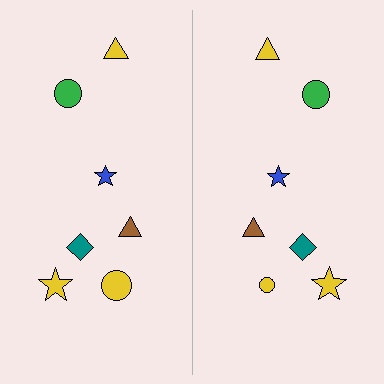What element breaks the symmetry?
The yellow circle on the right side has a different size than its mirror counterpart.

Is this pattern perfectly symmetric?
No, the pattern is not perfectly symmetric. The yellow circle on the right side has a different size than its mirror counterpart.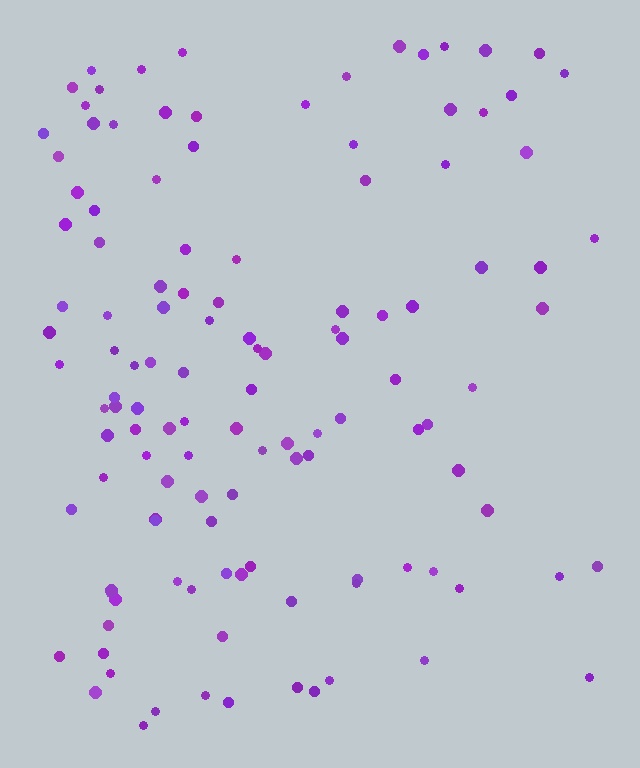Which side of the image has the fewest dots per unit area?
The right.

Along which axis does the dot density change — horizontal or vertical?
Horizontal.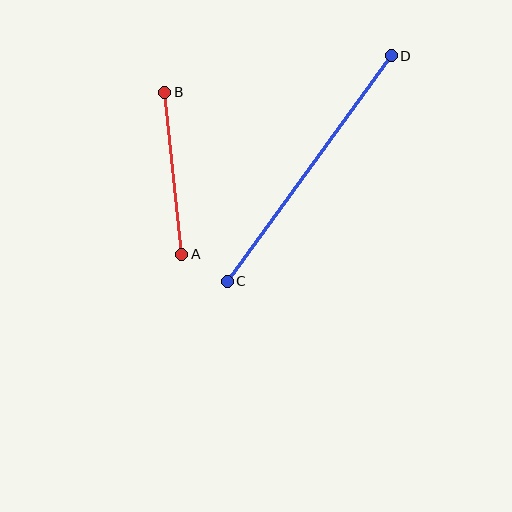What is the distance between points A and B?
The distance is approximately 163 pixels.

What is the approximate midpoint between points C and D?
The midpoint is at approximately (309, 169) pixels.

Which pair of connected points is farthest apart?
Points C and D are farthest apart.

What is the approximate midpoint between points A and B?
The midpoint is at approximately (173, 173) pixels.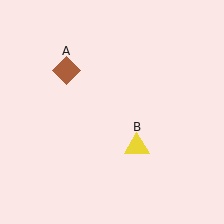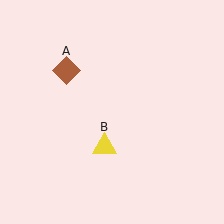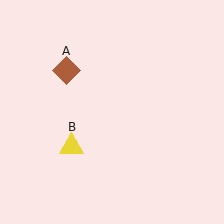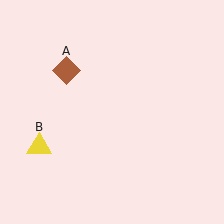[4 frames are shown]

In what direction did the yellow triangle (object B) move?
The yellow triangle (object B) moved left.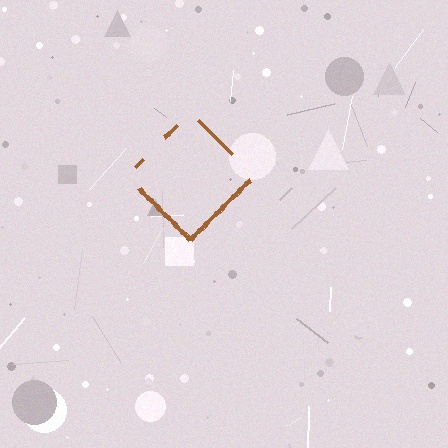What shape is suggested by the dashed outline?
The dashed outline suggests a diamond.